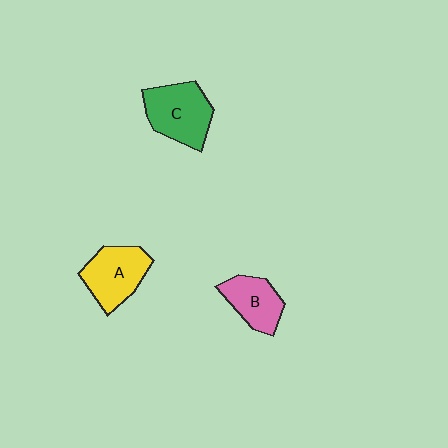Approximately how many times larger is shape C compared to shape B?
Approximately 1.4 times.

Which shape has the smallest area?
Shape B (pink).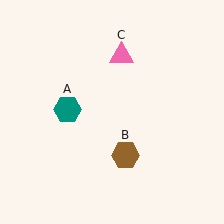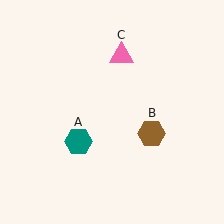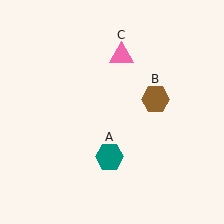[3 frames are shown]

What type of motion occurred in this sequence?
The teal hexagon (object A), brown hexagon (object B) rotated counterclockwise around the center of the scene.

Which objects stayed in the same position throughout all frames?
Pink triangle (object C) remained stationary.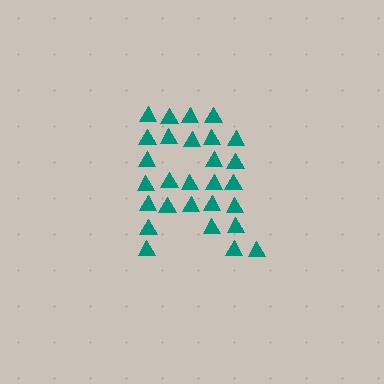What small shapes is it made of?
It is made of small triangles.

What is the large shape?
The large shape is the letter R.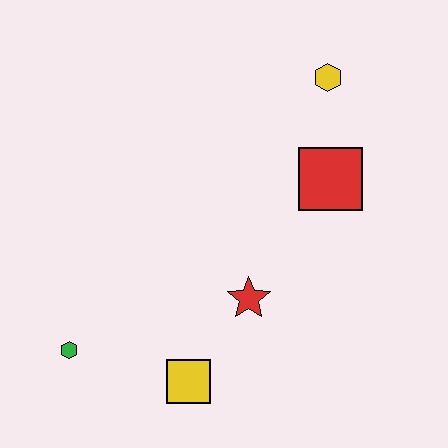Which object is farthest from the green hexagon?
The yellow hexagon is farthest from the green hexagon.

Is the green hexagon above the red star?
No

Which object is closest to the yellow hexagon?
The red square is closest to the yellow hexagon.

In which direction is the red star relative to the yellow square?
The red star is above the yellow square.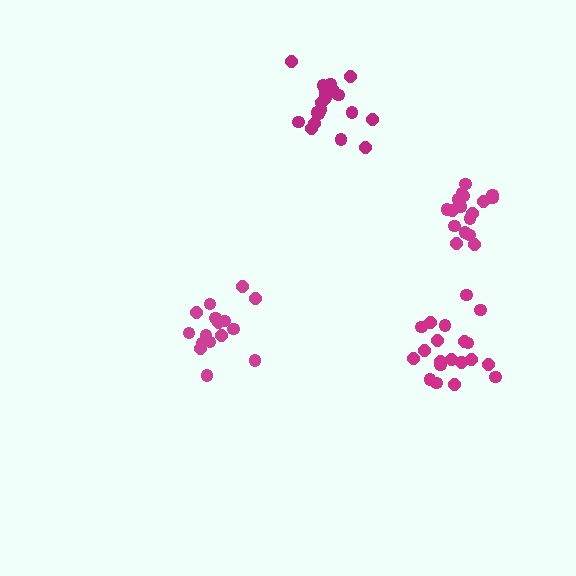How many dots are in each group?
Group 1: 17 dots, Group 2: 16 dots, Group 3: 20 dots, Group 4: 20 dots (73 total).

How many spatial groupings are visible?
There are 4 spatial groupings.